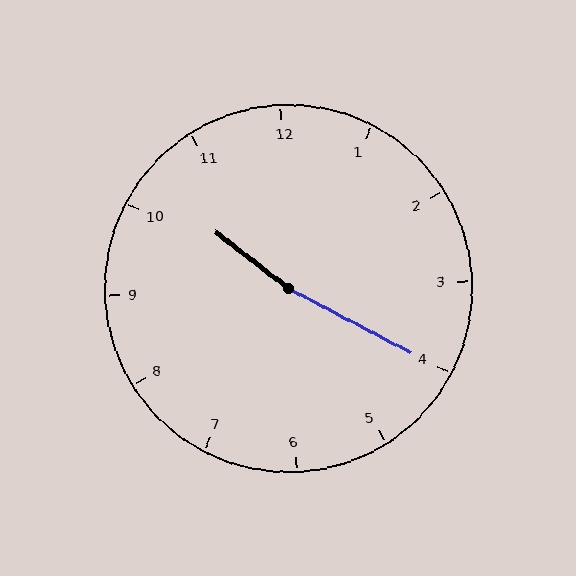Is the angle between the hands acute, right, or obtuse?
It is obtuse.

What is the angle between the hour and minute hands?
Approximately 170 degrees.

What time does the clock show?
10:20.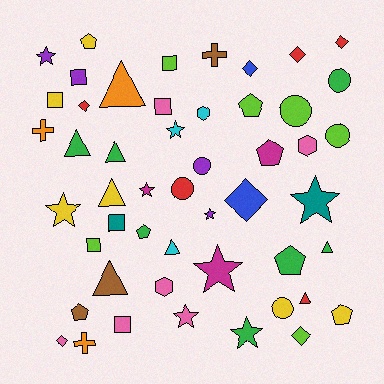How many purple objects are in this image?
There are 4 purple objects.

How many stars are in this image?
There are 9 stars.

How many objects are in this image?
There are 50 objects.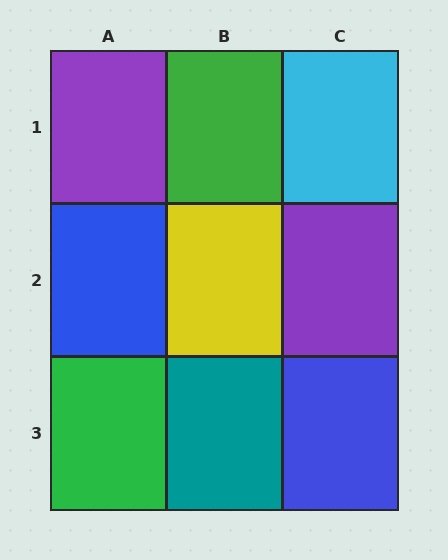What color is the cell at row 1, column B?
Green.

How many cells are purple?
2 cells are purple.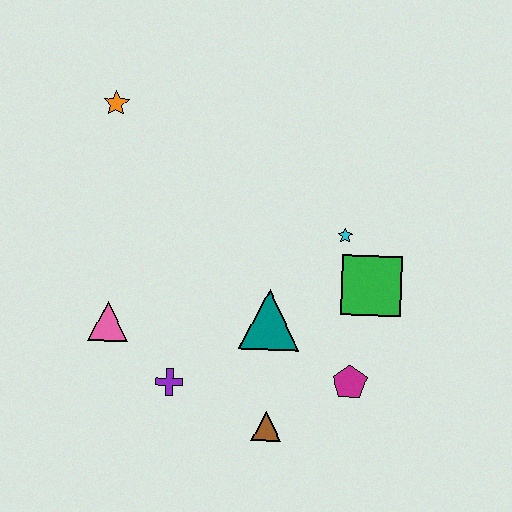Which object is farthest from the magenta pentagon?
The orange star is farthest from the magenta pentagon.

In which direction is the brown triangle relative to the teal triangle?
The brown triangle is below the teal triangle.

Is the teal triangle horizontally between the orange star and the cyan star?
Yes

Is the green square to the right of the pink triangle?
Yes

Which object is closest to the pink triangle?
The purple cross is closest to the pink triangle.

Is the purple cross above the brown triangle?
Yes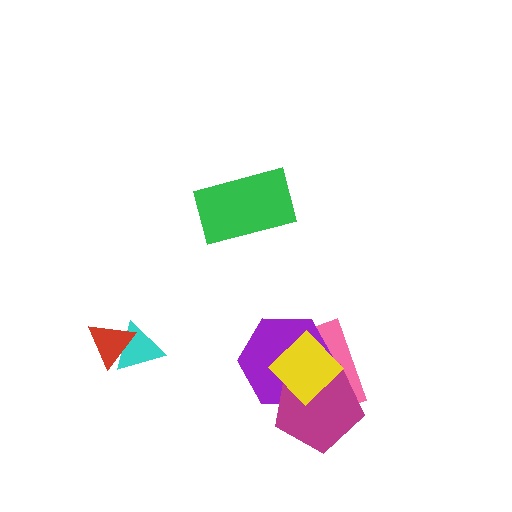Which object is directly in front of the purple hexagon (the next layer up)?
The magenta pentagon is directly in front of the purple hexagon.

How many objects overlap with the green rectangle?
0 objects overlap with the green rectangle.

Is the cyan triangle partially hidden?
Yes, it is partially covered by another shape.